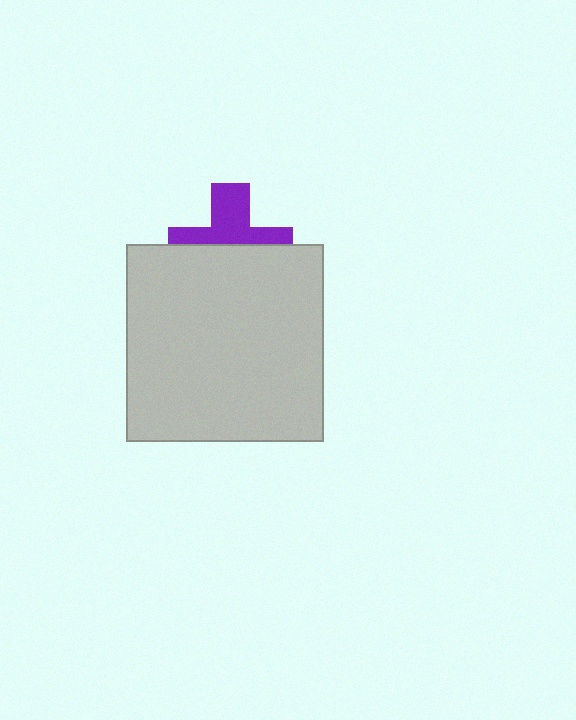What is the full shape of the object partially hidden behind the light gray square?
The partially hidden object is a purple cross.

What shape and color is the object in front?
The object in front is a light gray square.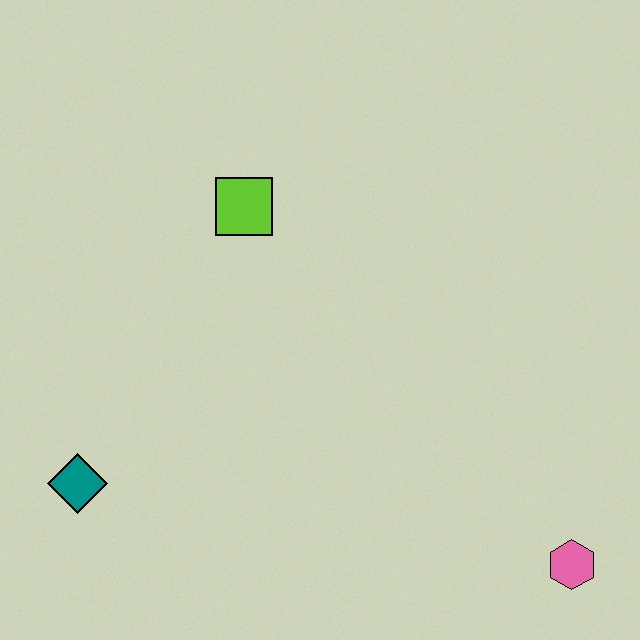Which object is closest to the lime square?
The teal diamond is closest to the lime square.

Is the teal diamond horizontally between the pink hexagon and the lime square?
No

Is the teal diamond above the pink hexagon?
Yes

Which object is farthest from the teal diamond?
The pink hexagon is farthest from the teal diamond.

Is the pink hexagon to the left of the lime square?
No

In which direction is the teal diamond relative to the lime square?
The teal diamond is below the lime square.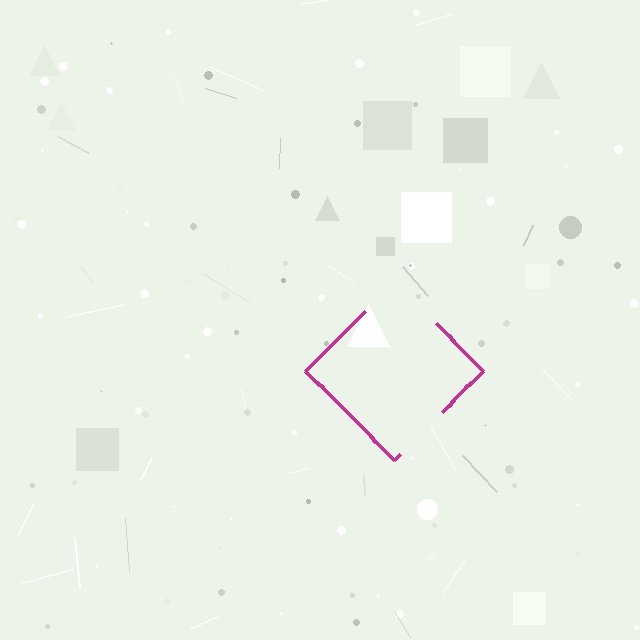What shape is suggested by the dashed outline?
The dashed outline suggests a diamond.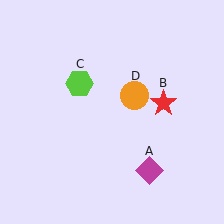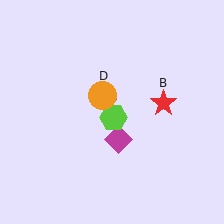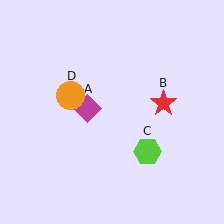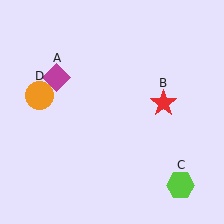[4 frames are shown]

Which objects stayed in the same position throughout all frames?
Red star (object B) remained stationary.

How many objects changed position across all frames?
3 objects changed position: magenta diamond (object A), lime hexagon (object C), orange circle (object D).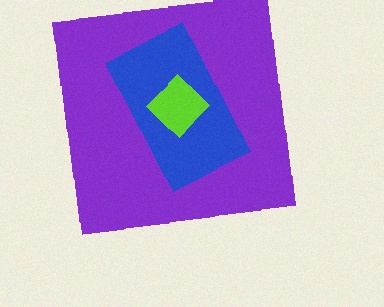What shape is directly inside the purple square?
The blue rectangle.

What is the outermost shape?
The purple square.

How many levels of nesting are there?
3.